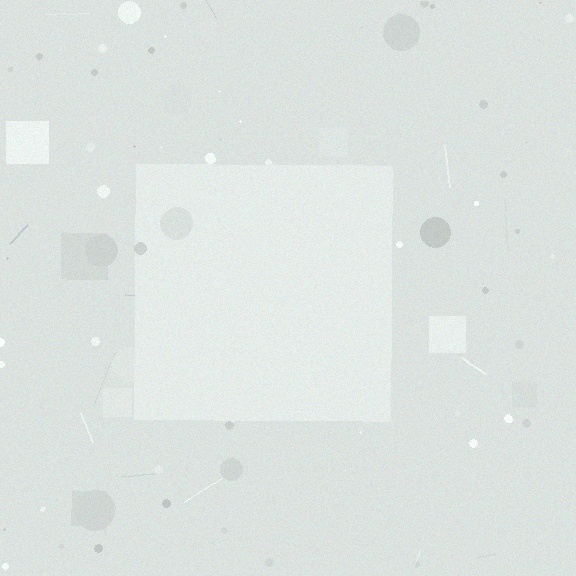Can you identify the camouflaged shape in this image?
The camouflaged shape is a square.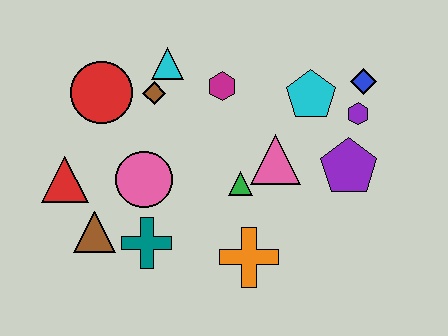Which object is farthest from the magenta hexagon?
The brown triangle is farthest from the magenta hexagon.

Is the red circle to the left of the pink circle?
Yes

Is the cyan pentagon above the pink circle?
Yes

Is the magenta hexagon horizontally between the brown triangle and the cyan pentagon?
Yes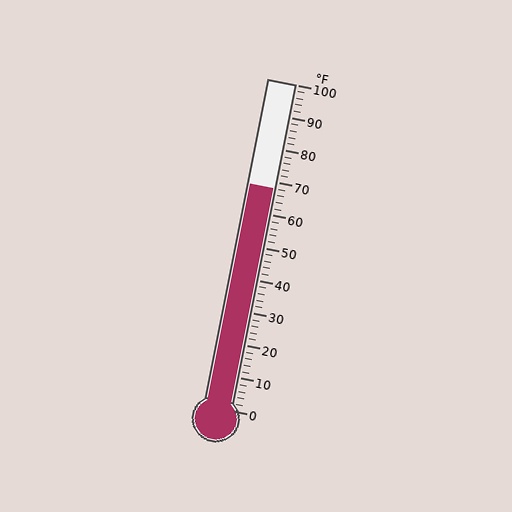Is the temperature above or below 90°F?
The temperature is below 90°F.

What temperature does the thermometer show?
The thermometer shows approximately 68°F.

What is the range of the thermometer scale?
The thermometer scale ranges from 0°F to 100°F.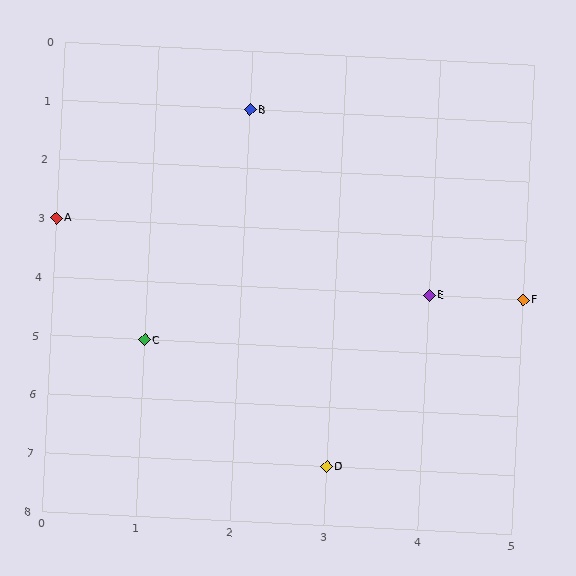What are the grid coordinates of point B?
Point B is at grid coordinates (2, 1).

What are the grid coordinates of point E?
Point E is at grid coordinates (4, 4).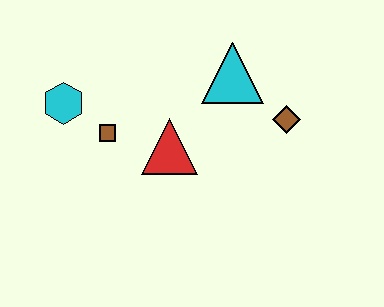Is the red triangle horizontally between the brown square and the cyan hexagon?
No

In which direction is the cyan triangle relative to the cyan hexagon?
The cyan triangle is to the right of the cyan hexagon.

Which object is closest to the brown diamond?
The cyan triangle is closest to the brown diamond.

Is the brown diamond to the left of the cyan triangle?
No